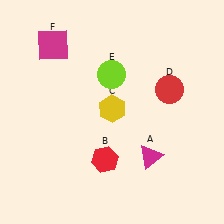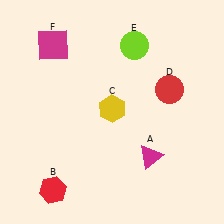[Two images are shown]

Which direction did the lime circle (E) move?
The lime circle (E) moved up.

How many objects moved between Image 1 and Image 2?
2 objects moved between the two images.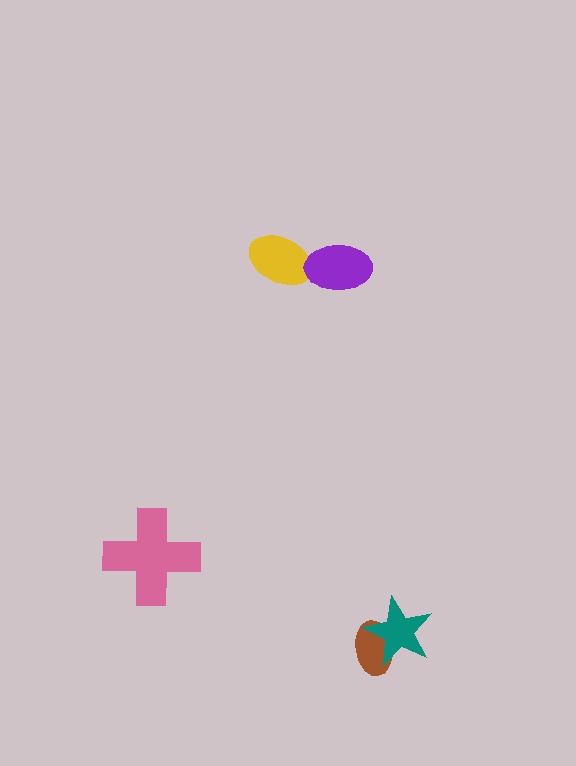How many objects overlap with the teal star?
1 object overlaps with the teal star.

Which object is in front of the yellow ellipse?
The purple ellipse is in front of the yellow ellipse.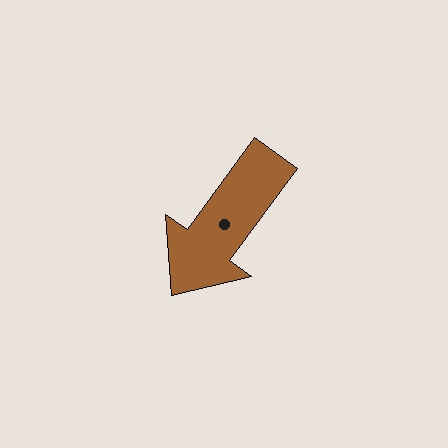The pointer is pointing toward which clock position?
Roughly 7 o'clock.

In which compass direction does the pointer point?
Southwest.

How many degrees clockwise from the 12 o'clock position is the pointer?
Approximately 216 degrees.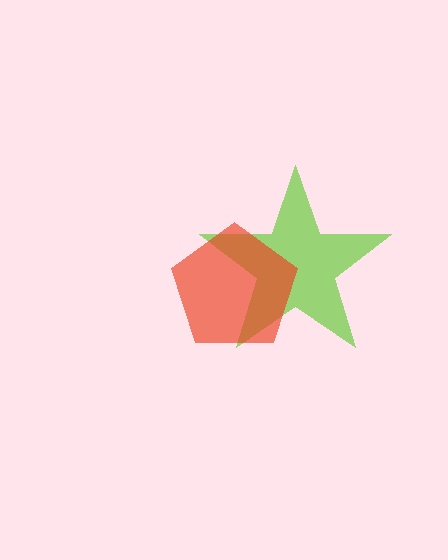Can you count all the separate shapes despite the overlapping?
Yes, there are 2 separate shapes.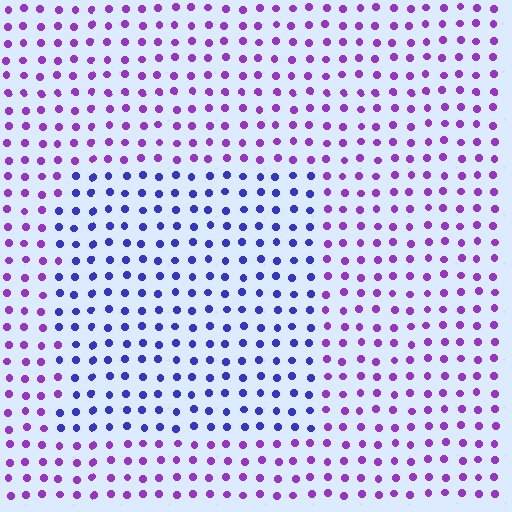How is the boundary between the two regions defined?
The boundary is defined purely by a slight shift in hue (about 41 degrees). Spacing, size, and orientation are identical on both sides.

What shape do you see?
I see a rectangle.